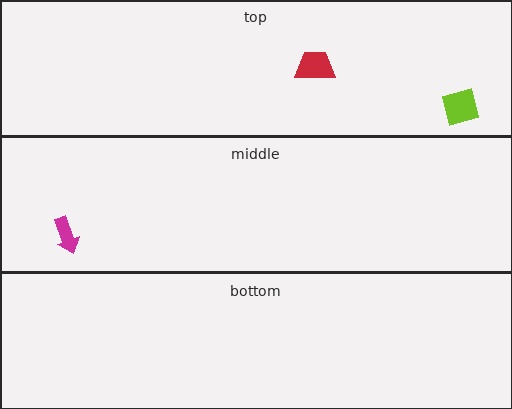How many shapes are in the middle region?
1.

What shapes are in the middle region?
The magenta arrow.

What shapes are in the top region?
The lime square, the red trapezoid.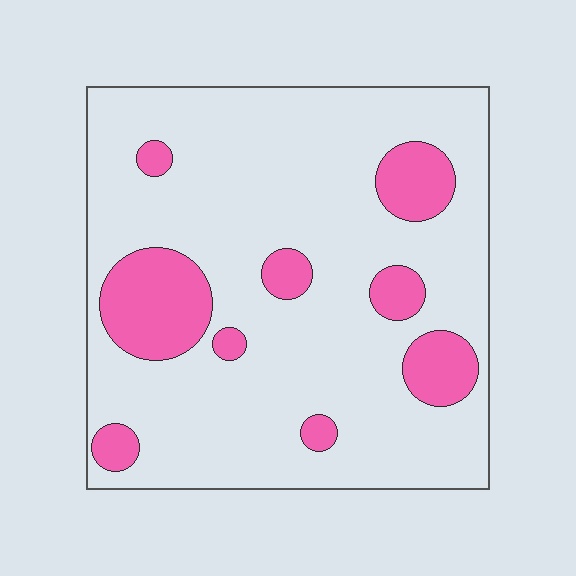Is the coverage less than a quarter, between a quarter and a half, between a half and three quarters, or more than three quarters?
Less than a quarter.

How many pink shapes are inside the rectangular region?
9.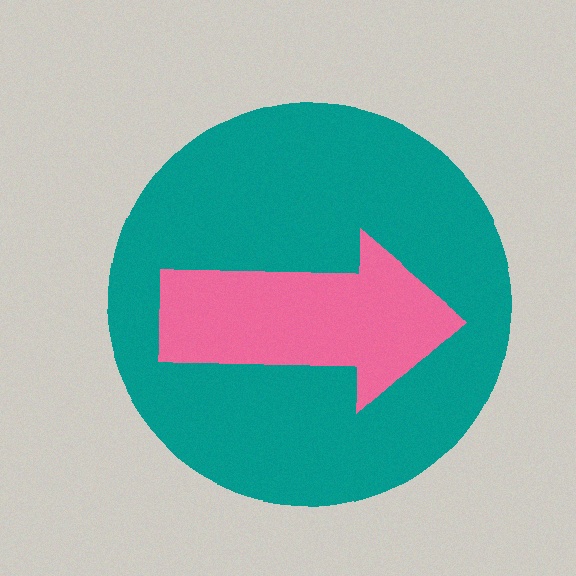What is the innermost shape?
The pink arrow.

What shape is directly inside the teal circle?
The pink arrow.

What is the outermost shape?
The teal circle.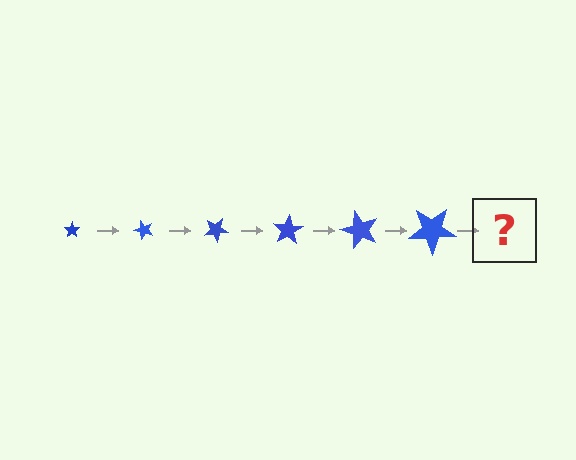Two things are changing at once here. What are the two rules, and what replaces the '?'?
The two rules are that the star grows larger each step and it rotates 50 degrees each step. The '?' should be a star, larger than the previous one and rotated 300 degrees from the start.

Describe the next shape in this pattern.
It should be a star, larger than the previous one and rotated 300 degrees from the start.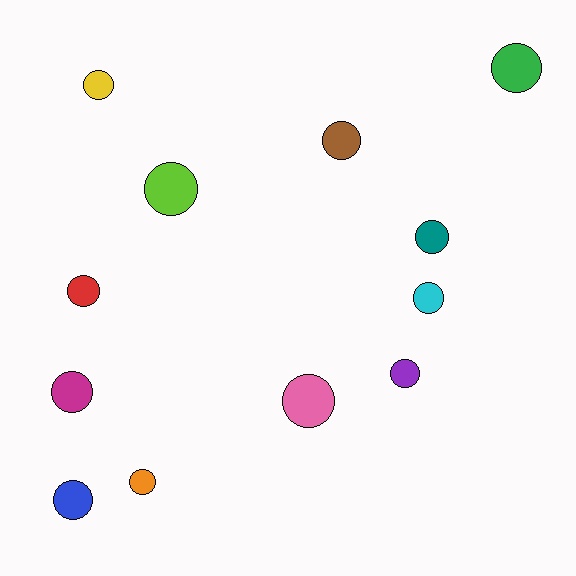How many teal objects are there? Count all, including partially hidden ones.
There is 1 teal object.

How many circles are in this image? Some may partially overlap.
There are 12 circles.